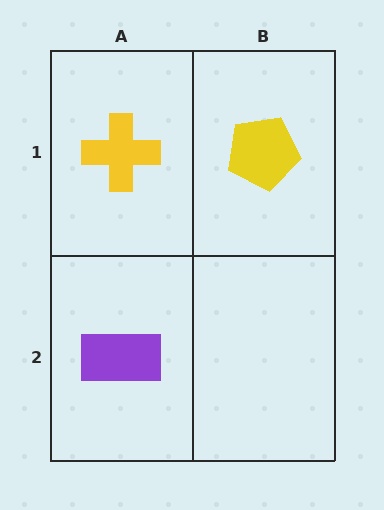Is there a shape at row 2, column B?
No, that cell is empty.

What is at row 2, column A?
A purple rectangle.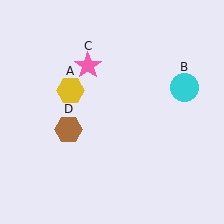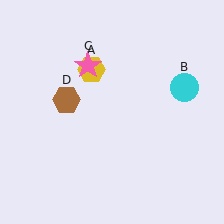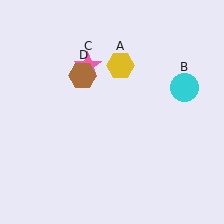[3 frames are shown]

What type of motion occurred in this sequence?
The yellow hexagon (object A), brown hexagon (object D) rotated clockwise around the center of the scene.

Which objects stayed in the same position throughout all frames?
Cyan circle (object B) and pink star (object C) remained stationary.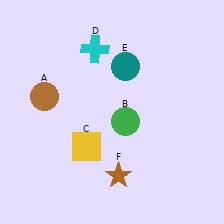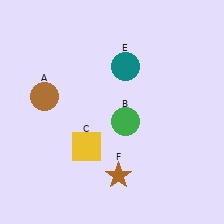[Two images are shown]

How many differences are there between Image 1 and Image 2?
There is 1 difference between the two images.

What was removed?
The cyan cross (D) was removed in Image 2.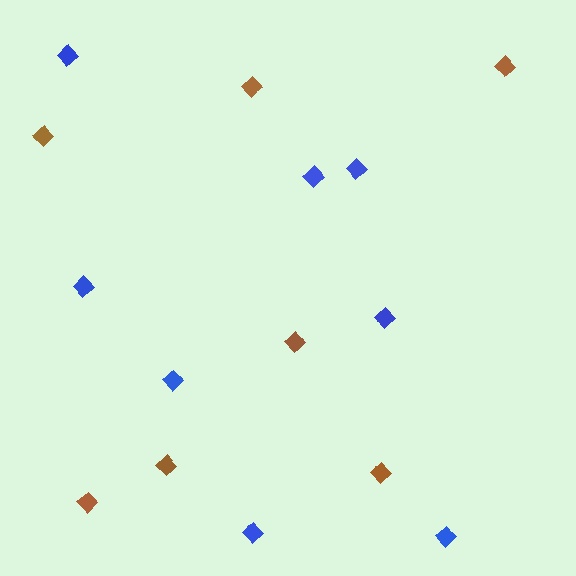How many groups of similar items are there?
There are 2 groups: one group of brown diamonds (7) and one group of blue diamonds (8).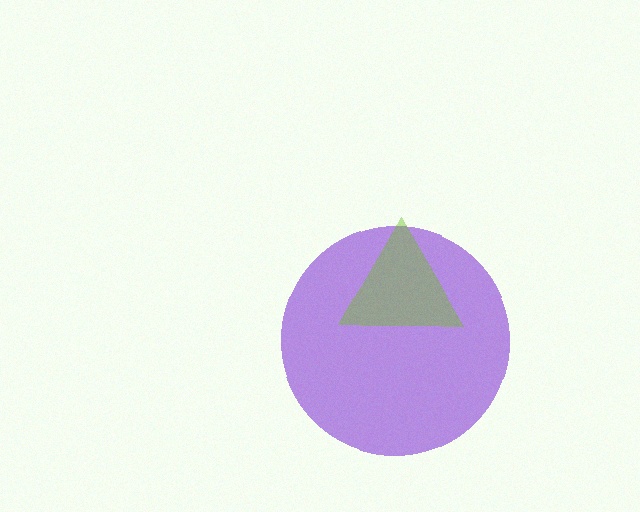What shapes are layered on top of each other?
The layered shapes are: a purple circle, a lime triangle.